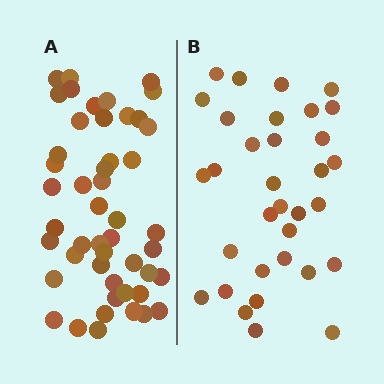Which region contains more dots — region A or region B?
Region A (the left region) has more dots.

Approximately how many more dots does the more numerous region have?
Region A has approximately 15 more dots than region B.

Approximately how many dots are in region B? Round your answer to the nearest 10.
About 30 dots. (The exact count is 33, which rounds to 30.)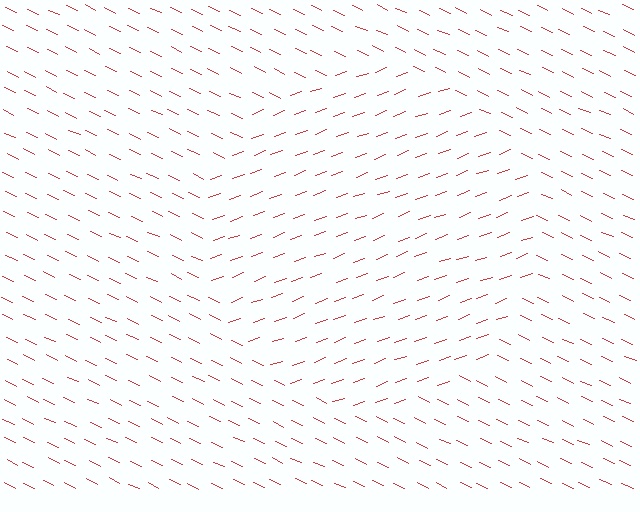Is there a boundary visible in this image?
Yes, there is a texture boundary formed by a change in line orientation.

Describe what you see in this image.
The image is filled with small red line segments. A circle region in the image has lines oriented differently from the surrounding lines, creating a visible texture boundary.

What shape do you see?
I see a circle.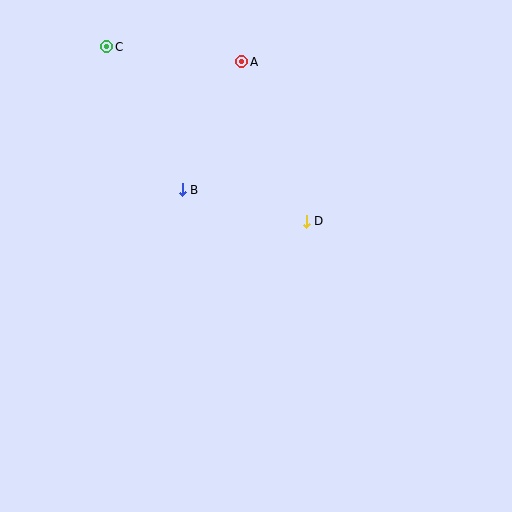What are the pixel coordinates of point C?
Point C is at (107, 47).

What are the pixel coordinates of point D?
Point D is at (306, 221).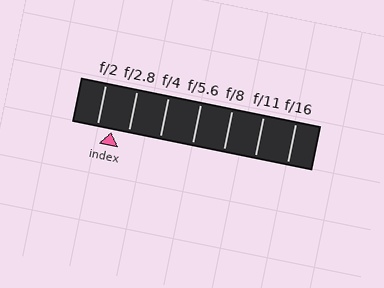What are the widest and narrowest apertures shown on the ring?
The widest aperture shown is f/2 and the narrowest is f/16.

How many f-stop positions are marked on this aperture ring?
There are 7 f-stop positions marked.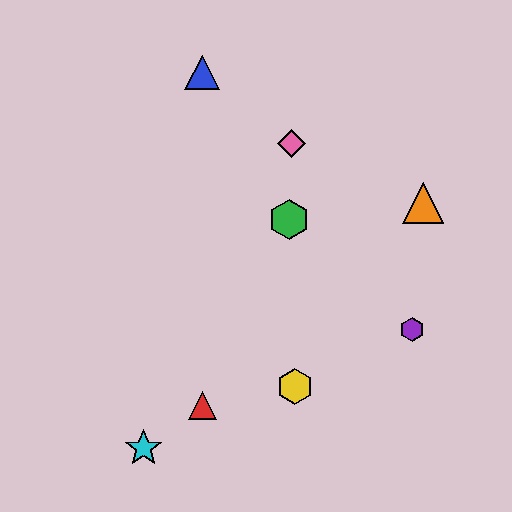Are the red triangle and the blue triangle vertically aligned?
Yes, both are at x≈202.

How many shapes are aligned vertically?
2 shapes (the red triangle, the blue triangle) are aligned vertically.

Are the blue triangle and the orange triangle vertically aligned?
No, the blue triangle is at x≈202 and the orange triangle is at x≈423.